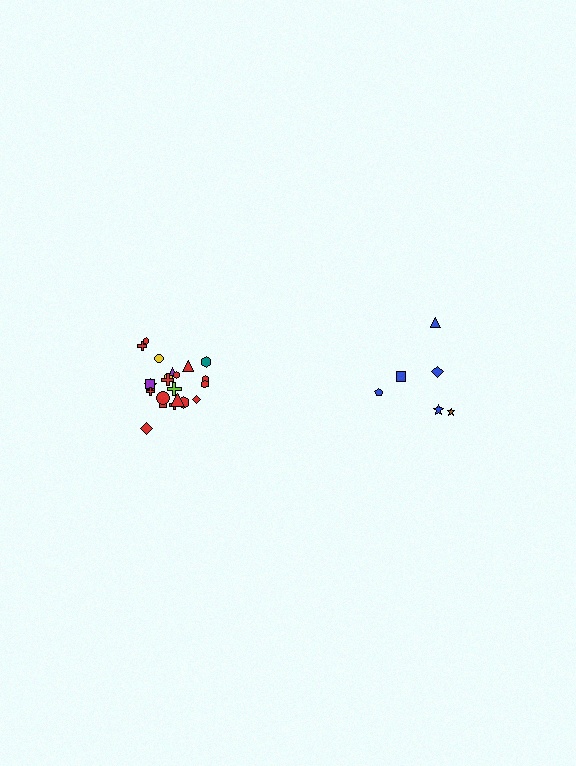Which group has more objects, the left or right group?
The left group.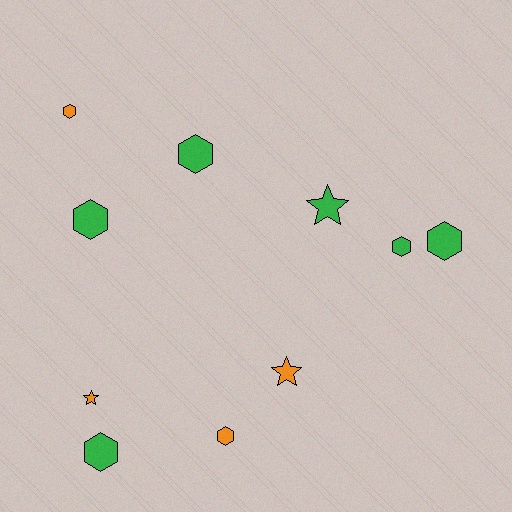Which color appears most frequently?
Green, with 6 objects.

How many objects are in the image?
There are 10 objects.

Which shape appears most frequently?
Hexagon, with 7 objects.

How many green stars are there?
There is 1 green star.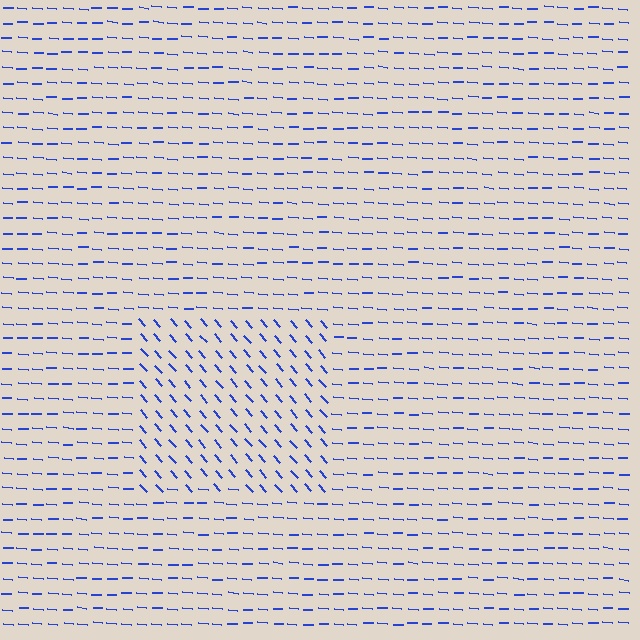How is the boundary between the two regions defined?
The boundary is defined purely by a change in line orientation (approximately 45 degrees difference). All lines are the same color and thickness.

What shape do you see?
I see a rectangle.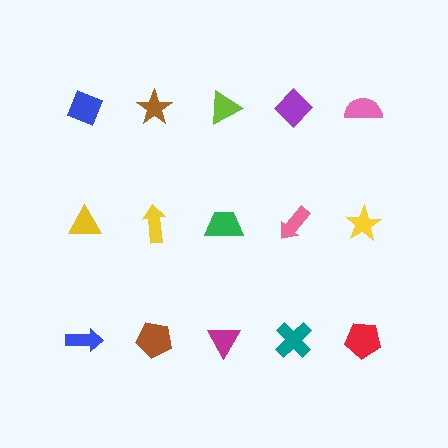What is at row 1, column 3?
A lime triangle.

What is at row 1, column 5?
A pink semicircle.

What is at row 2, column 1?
A yellow triangle.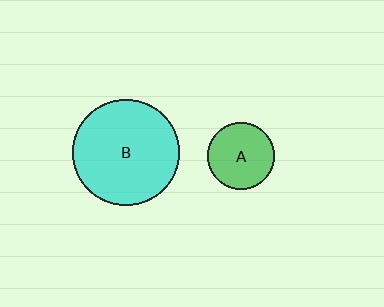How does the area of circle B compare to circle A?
Approximately 2.5 times.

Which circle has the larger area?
Circle B (cyan).